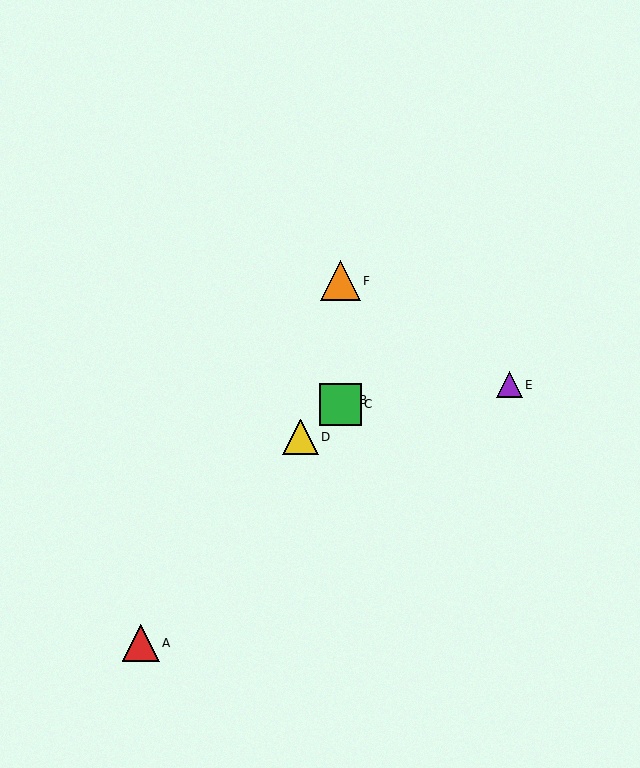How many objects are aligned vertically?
3 objects (B, C, F) are aligned vertically.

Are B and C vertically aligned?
Yes, both are at x≈340.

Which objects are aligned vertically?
Objects B, C, F are aligned vertically.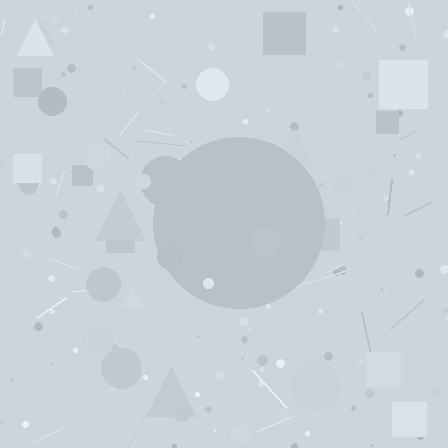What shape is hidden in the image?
A circle is hidden in the image.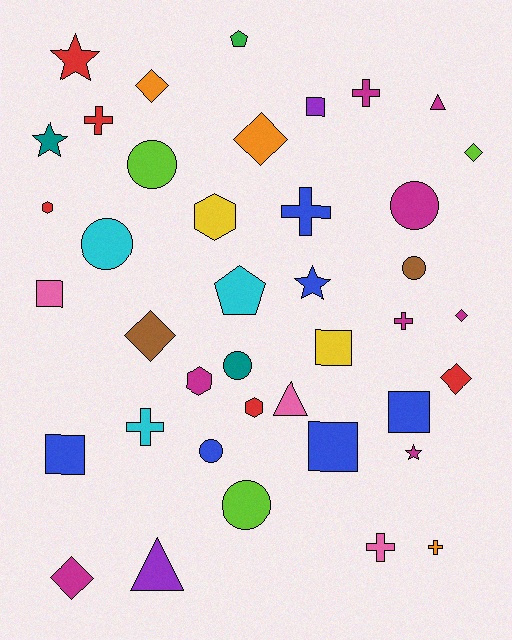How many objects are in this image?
There are 40 objects.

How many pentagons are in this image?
There are 2 pentagons.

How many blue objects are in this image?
There are 6 blue objects.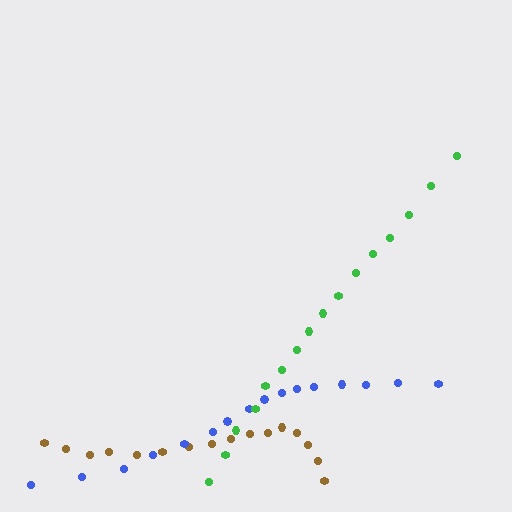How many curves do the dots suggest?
There are 3 distinct paths.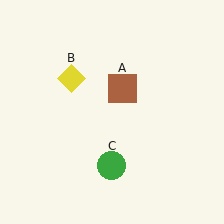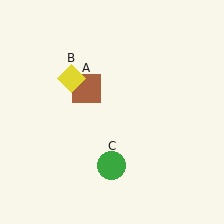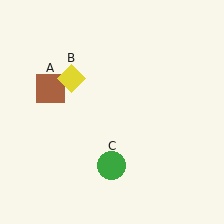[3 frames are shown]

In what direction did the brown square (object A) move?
The brown square (object A) moved left.